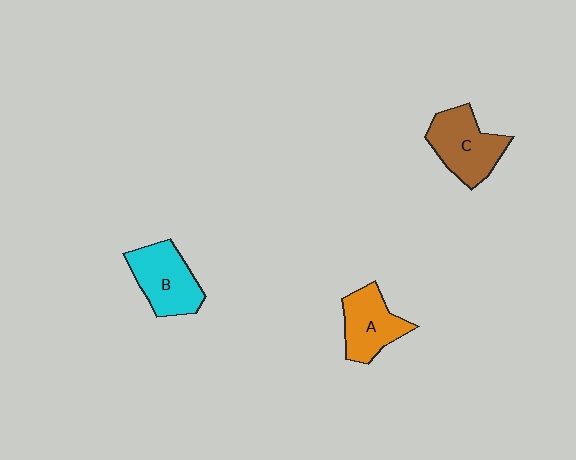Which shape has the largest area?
Shape C (brown).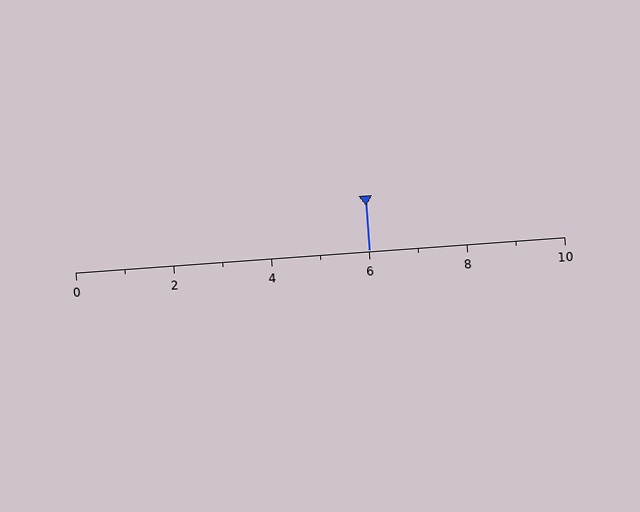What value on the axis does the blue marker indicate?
The marker indicates approximately 6.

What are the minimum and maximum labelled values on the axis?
The axis runs from 0 to 10.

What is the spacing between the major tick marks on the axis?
The major ticks are spaced 2 apart.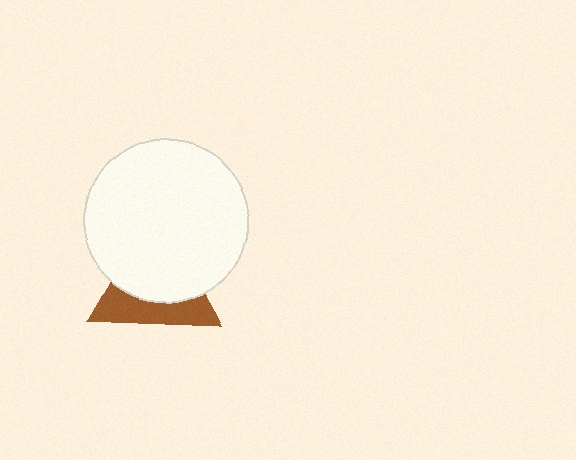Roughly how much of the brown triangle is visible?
A small part of it is visible (roughly 40%).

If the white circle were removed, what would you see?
You would see the complete brown triangle.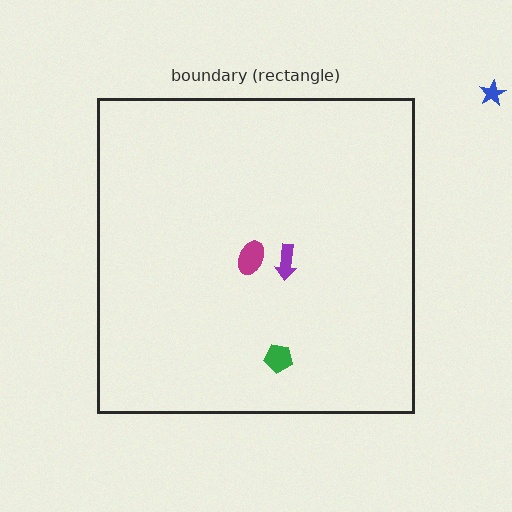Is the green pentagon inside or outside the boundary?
Inside.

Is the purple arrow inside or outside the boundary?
Inside.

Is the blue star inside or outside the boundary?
Outside.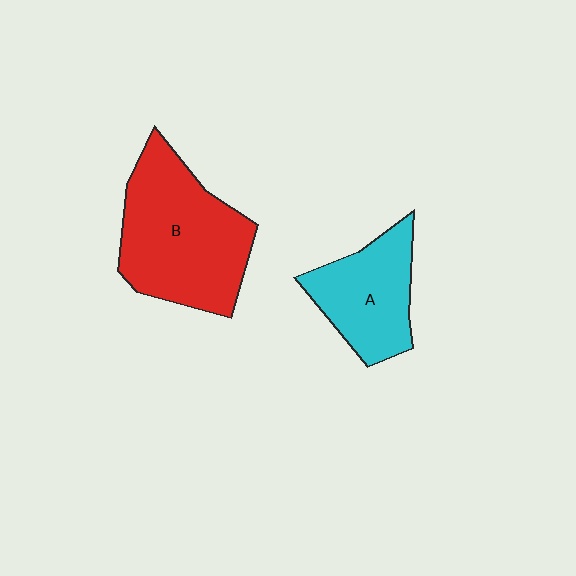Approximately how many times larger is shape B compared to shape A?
Approximately 1.6 times.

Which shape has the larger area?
Shape B (red).